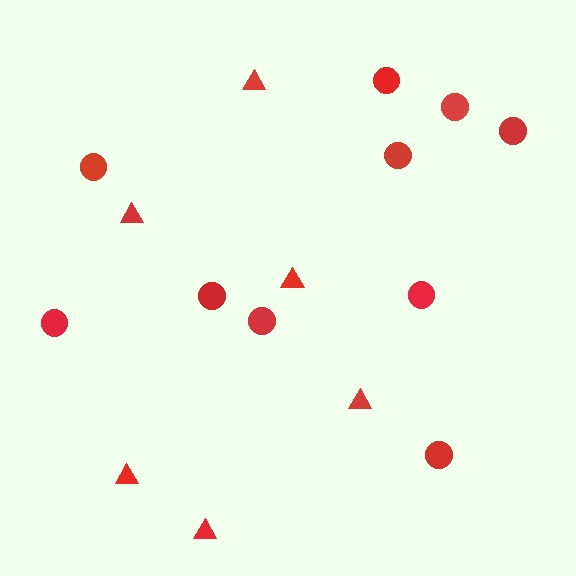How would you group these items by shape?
There are 2 groups: one group of triangles (6) and one group of circles (10).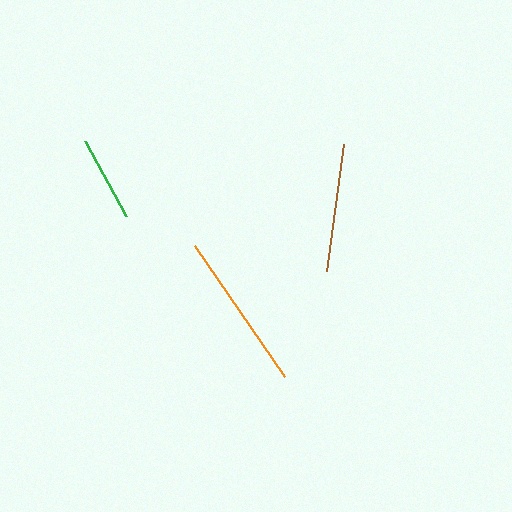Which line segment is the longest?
The orange line is the longest at approximately 159 pixels.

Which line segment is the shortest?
The green line is the shortest at approximately 86 pixels.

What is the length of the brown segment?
The brown segment is approximately 128 pixels long.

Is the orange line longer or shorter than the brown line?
The orange line is longer than the brown line.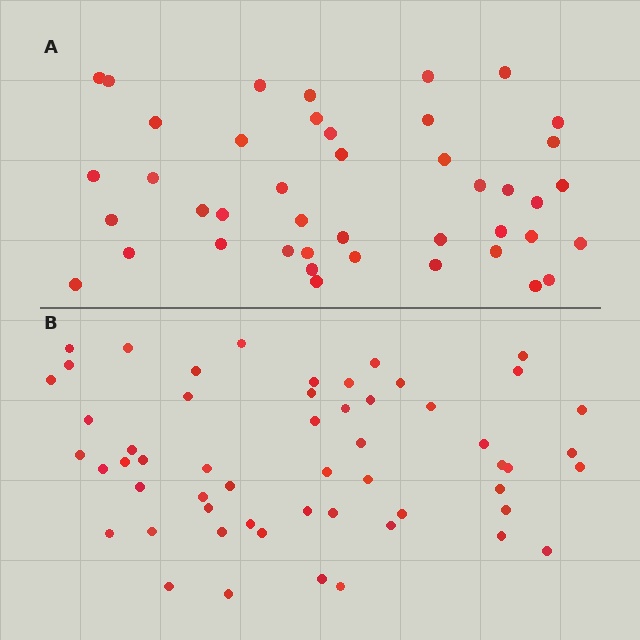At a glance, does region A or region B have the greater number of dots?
Region B (the bottom region) has more dots.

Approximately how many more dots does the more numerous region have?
Region B has roughly 12 or so more dots than region A.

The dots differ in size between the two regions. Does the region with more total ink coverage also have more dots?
No. Region A has more total ink coverage because its dots are larger, but region B actually contains more individual dots. Total area can be misleading — the number of items is what matters here.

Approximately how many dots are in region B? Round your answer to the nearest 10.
About 60 dots. (The exact count is 55, which rounds to 60.)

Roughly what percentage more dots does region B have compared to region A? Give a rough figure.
About 30% more.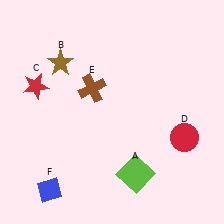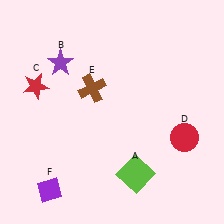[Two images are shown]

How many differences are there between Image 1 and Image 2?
There are 2 differences between the two images.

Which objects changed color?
B changed from brown to purple. F changed from blue to purple.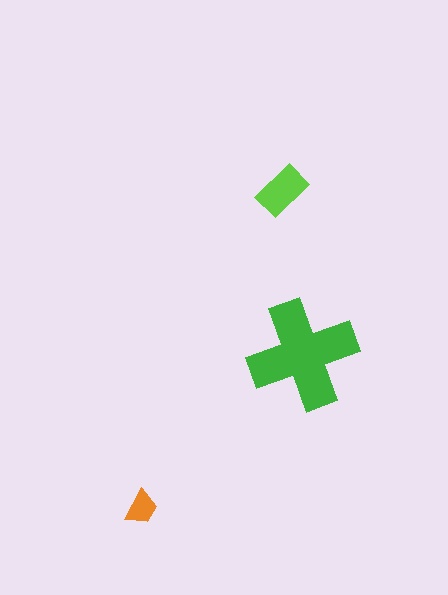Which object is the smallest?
The orange trapezoid.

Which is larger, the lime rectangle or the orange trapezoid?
The lime rectangle.